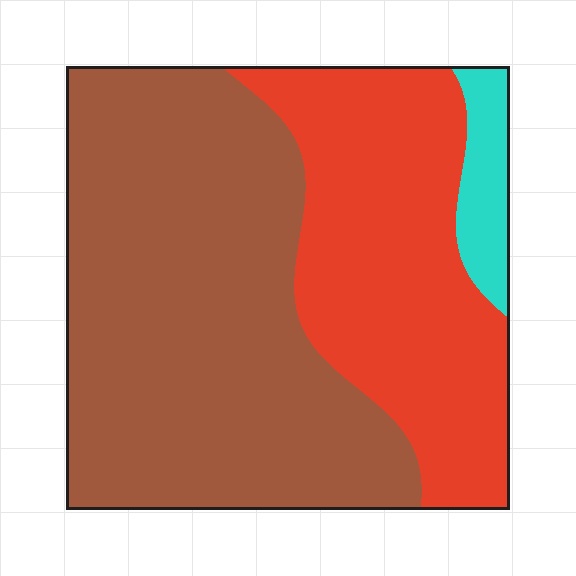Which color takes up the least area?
Cyan, at roughly 5%.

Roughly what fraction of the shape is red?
Red takes up between a quarter and a half of the shape.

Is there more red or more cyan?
Red.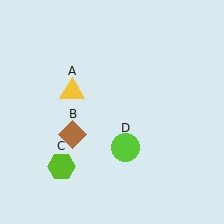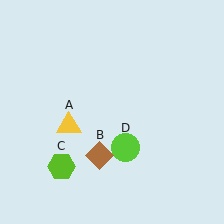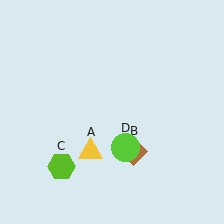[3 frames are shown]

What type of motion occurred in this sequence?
The yellow triangle (object A), brown diamond (object B) rotated counterclockwise around the center of the scene.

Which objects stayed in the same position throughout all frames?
Lime hexagon (object C) and lime circle (object D) remained stationary.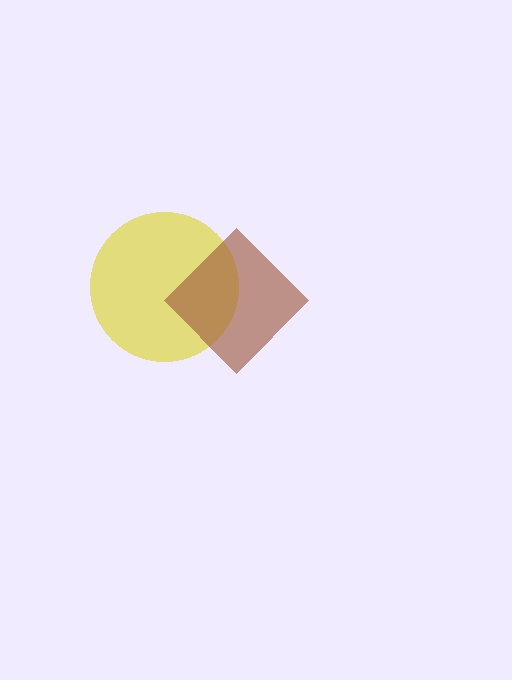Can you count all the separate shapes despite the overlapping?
Yes, there are 2 separate shapes.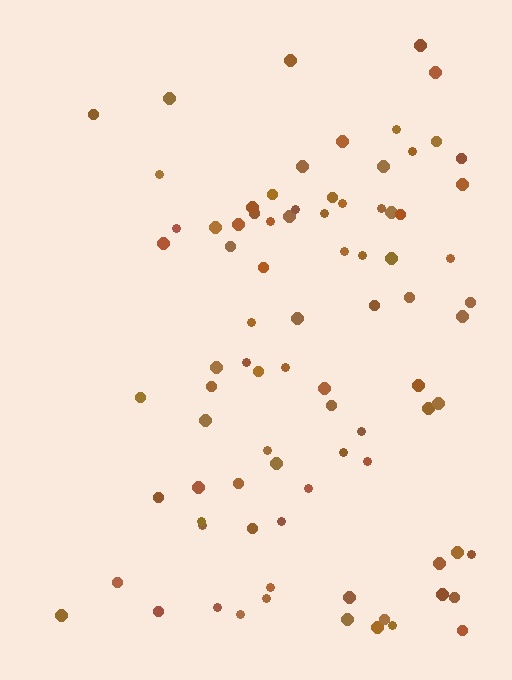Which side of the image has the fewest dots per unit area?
The left.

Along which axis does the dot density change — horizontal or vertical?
Horizontal.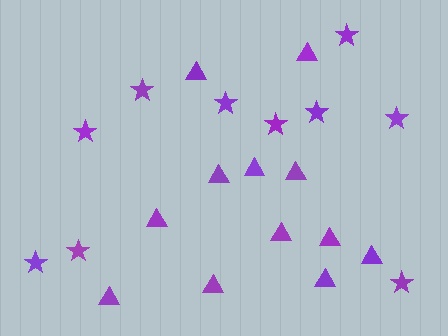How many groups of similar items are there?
There are 2 groups: one group of triangles (12) and one group of stars (10).